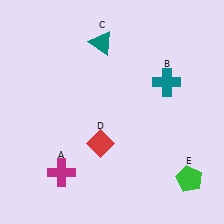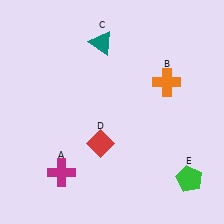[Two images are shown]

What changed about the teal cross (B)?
In Image 1, B is teal. In Image 2, it changed to orange.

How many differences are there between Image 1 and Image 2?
There is 1 difference between the two images.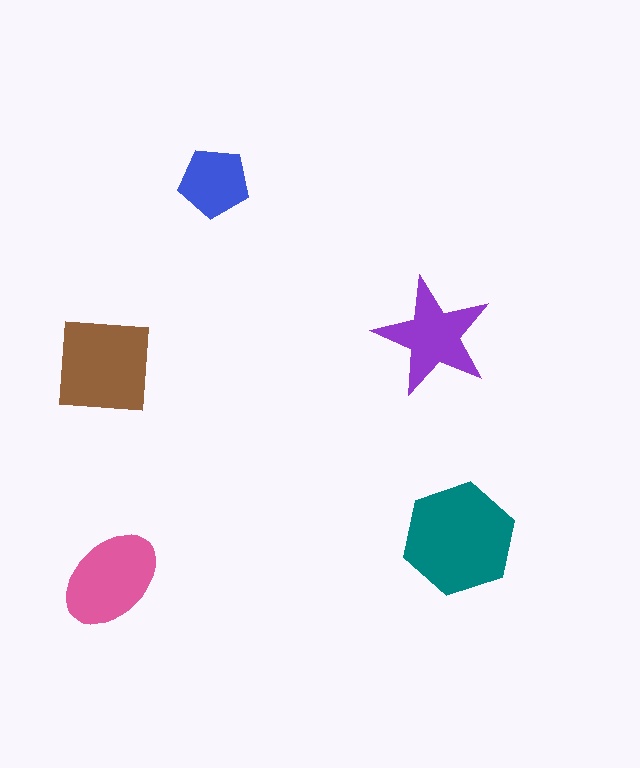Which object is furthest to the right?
The teal hexagon is rightmost.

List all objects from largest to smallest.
The teal hexagon, the brown square, the pink ellipse, the purple star, the blue pentagon.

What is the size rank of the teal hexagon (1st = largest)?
1st.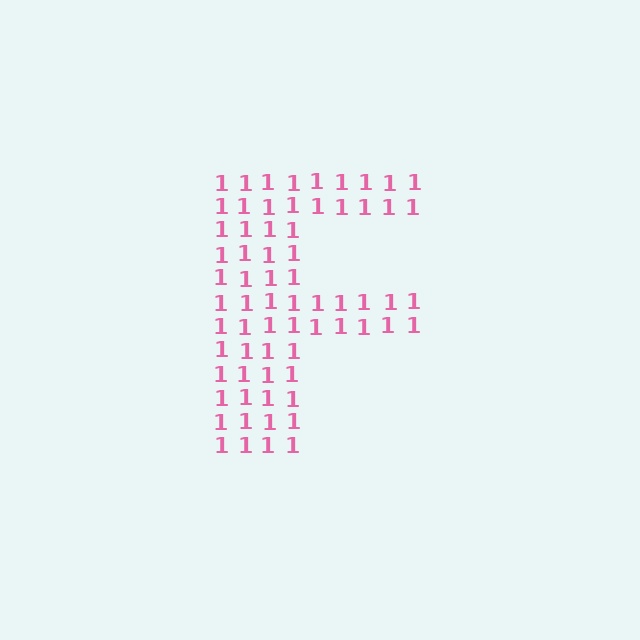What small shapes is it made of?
It is made of small digit 1's.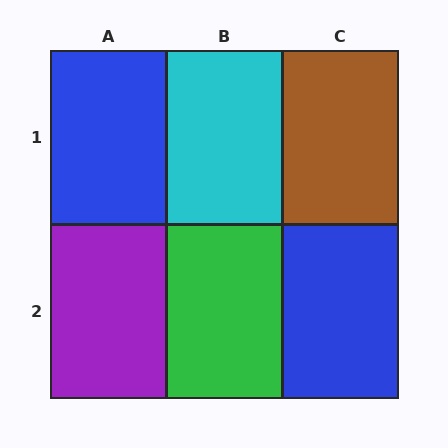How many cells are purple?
1 cell is purple.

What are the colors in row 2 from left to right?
Purple, green, blue.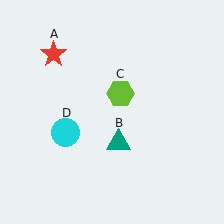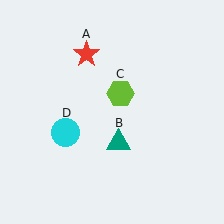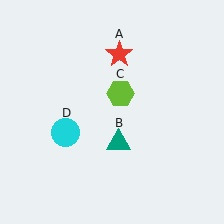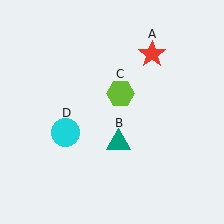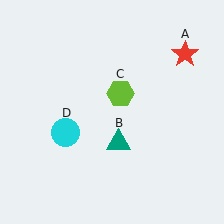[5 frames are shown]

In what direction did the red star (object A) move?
The red star (object A) moved right.